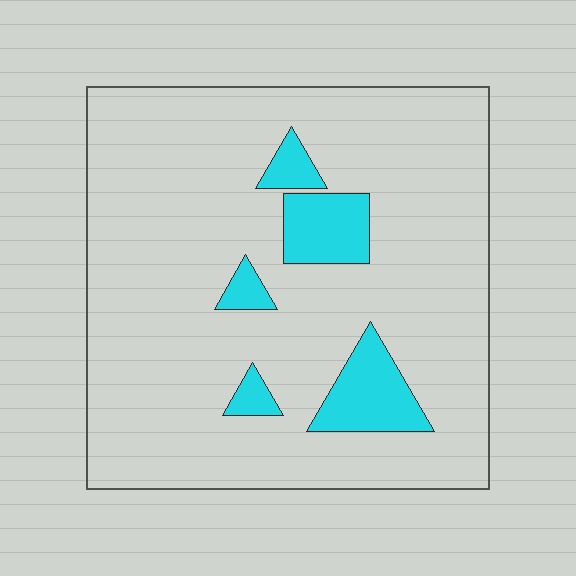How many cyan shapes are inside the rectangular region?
5.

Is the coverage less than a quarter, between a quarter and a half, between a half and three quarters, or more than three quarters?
Less than a quarter.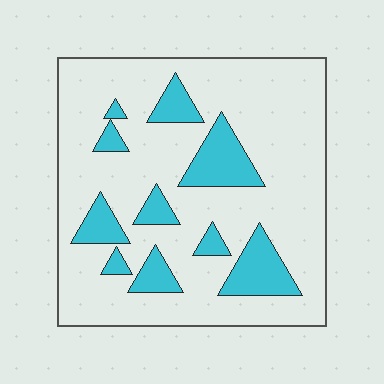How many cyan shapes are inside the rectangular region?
10.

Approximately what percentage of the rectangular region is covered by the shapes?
Approximately 20%.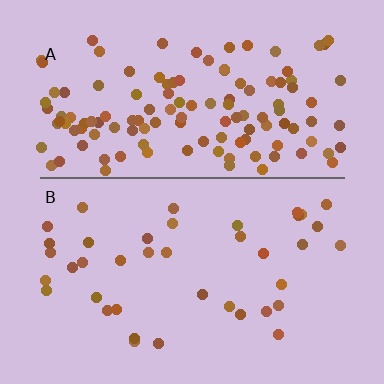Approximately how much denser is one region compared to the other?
Approximately 3.2× — region A over region B.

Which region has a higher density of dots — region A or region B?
A (the top).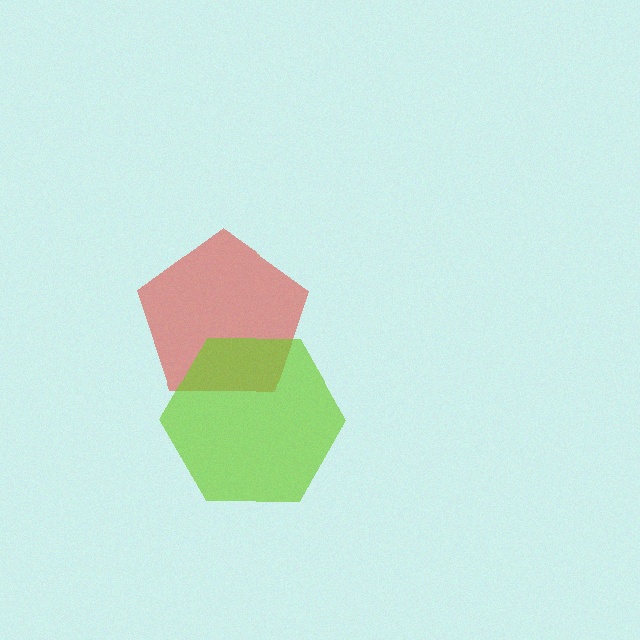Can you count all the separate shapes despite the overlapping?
Yes, there are 2 separate shapes.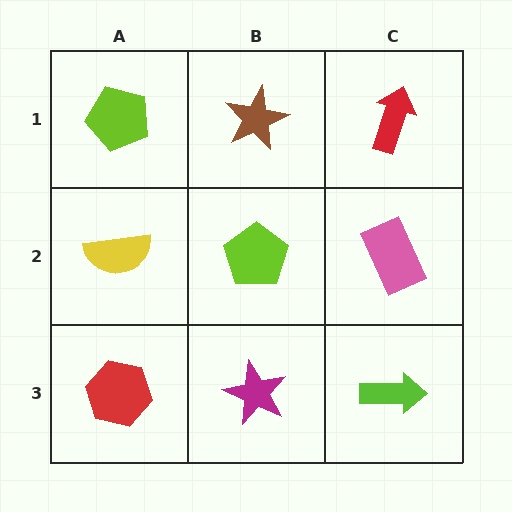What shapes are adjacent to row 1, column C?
A pink rectangle (row 2, column C), a brown star (row 1, column B).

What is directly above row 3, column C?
A pink rectangle.